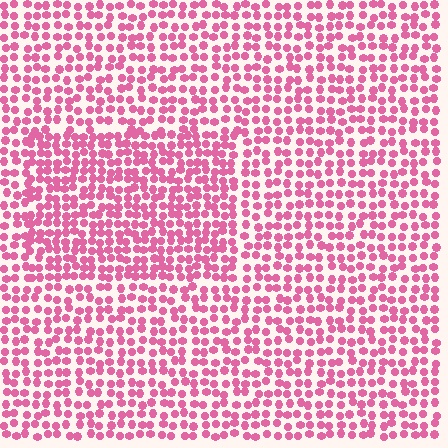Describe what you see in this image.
The image contains small pink elements arranged at two different densities. A rectangle-shaped region is visible where the elements are more densely packed than the surrounding area.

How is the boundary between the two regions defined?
The boundary is defined by a change in element density (approximately 1.4x ratio). All elements are the same color, size, and shape.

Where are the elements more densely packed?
The elements are more densely packed inside the rectangle boundary.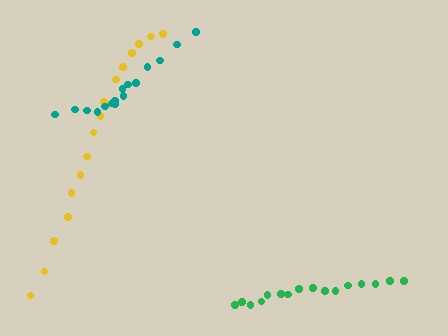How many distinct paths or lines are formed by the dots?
There are 3 distinct paths.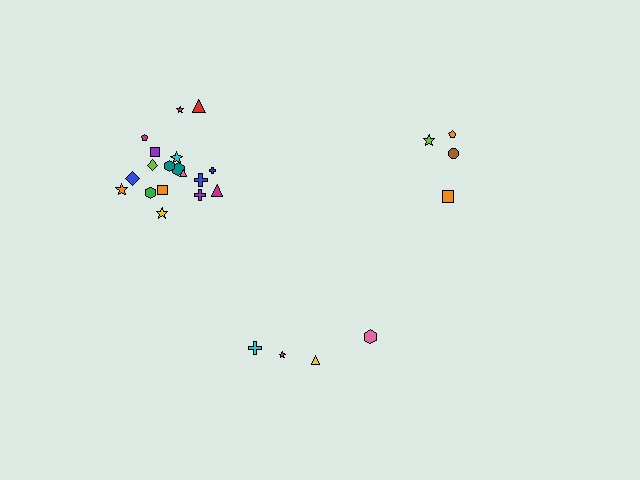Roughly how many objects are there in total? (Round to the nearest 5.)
Roughly 25 objects in total.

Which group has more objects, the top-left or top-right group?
The top-left group.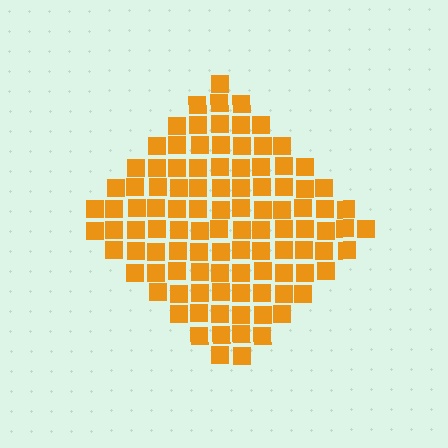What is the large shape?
The large shape is a diamond.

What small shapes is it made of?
It is made of small squares.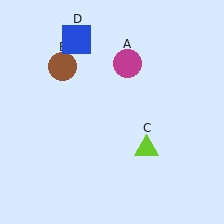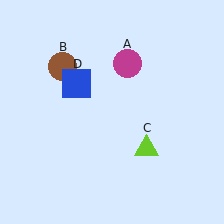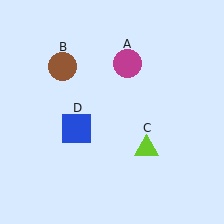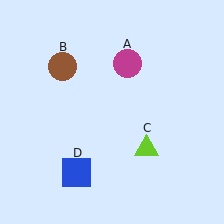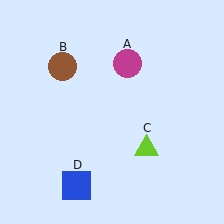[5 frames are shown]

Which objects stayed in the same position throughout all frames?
Magenta circle (object A) and brown circle (object B) and lime triangle (object C) remained stationary.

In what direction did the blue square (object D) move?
The blue square (object D) moved down.